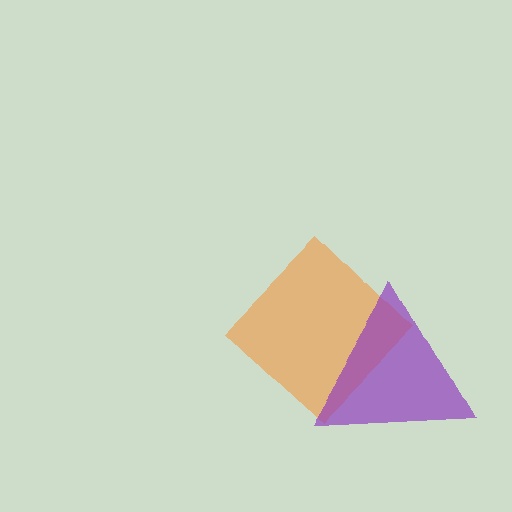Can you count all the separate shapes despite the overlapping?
Yes, there are 2 separate shapes.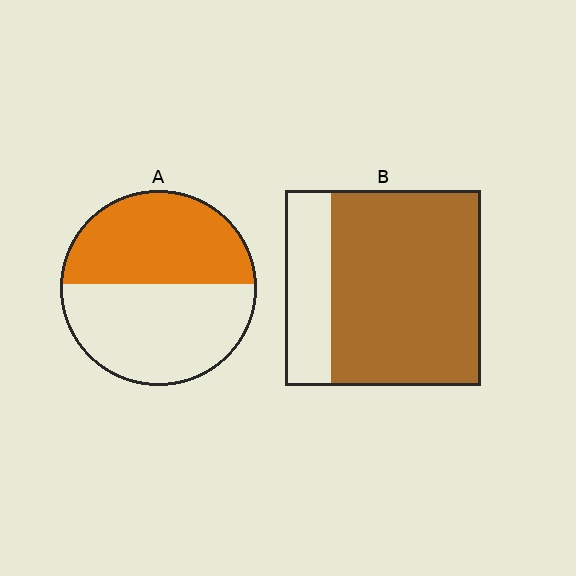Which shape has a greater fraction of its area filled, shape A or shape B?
Shape B.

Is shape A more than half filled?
Roughly half.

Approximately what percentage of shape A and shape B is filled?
A is approximately 45% and B is approximately 75%.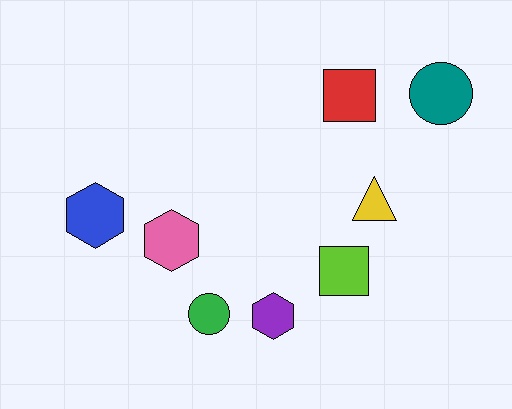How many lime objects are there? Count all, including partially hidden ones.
There is 1 lime object.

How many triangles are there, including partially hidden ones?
There is 1 triangle.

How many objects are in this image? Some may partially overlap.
There are 8 objects.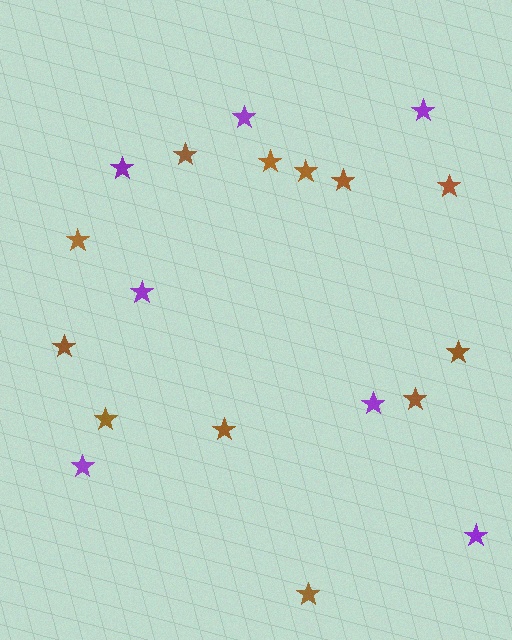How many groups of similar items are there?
There are 2 groups: one group of brown stars (12) and one group of purple stars (7).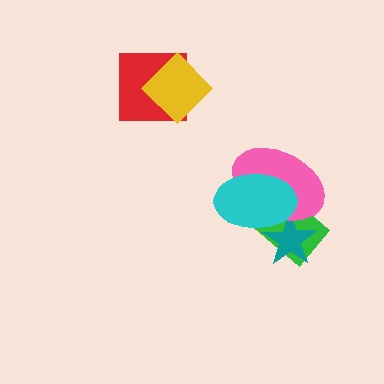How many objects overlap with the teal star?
3 objects overlap with the teal star.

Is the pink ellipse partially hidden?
Yes, it is partially covered by another shape.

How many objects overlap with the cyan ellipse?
3 objects overlap with the cyan ellipse.